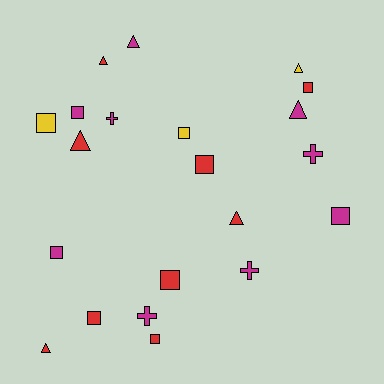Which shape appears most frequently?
Square, with 10 objects.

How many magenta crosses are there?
There are 4 magenta crosses.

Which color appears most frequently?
Magenta, with 9 objects.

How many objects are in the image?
There are 21 objects.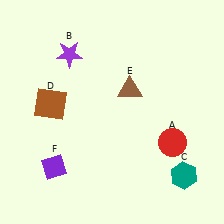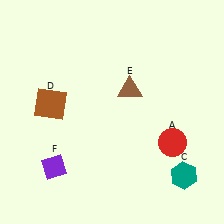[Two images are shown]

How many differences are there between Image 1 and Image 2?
There is 1 difference between the two images.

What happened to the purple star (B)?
The purple star (B) was removed in Image 2. It was in the top-left area of Image 1.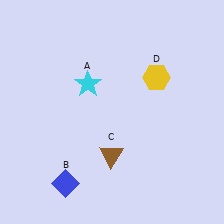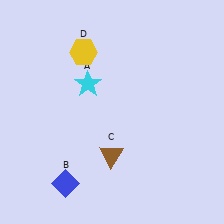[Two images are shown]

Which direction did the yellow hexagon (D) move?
The yellow hexagon (D) moved left.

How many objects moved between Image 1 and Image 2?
1 object moved between the two images.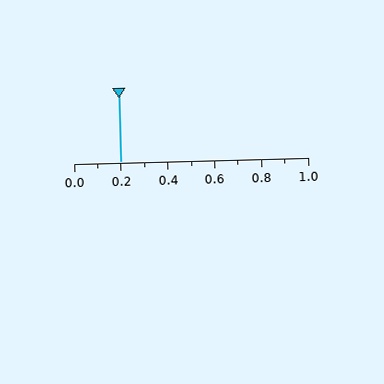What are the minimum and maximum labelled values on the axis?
The axis runs from 0.0 to 1.0.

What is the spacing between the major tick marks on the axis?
The major ticks are spaced 0.2 apart.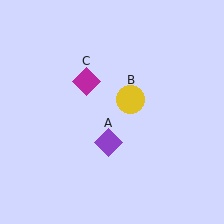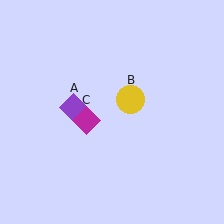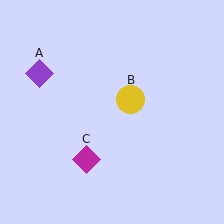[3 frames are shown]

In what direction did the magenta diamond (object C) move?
The magenta diamond (object C) moved down.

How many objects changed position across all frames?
2 objects changed position: purple diamond (object A), magenta diamond (object C).